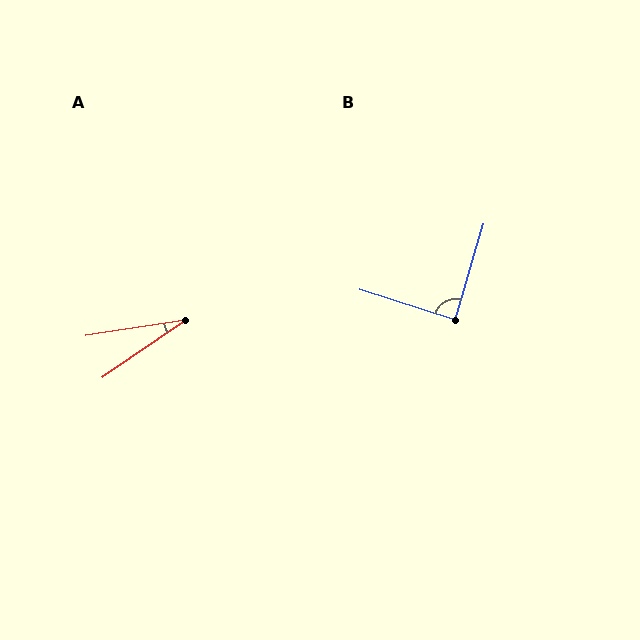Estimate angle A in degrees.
Approximately 26 degrees.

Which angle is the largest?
B, at approximately 89 degrees.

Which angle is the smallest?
A, at approximately 26 degrees.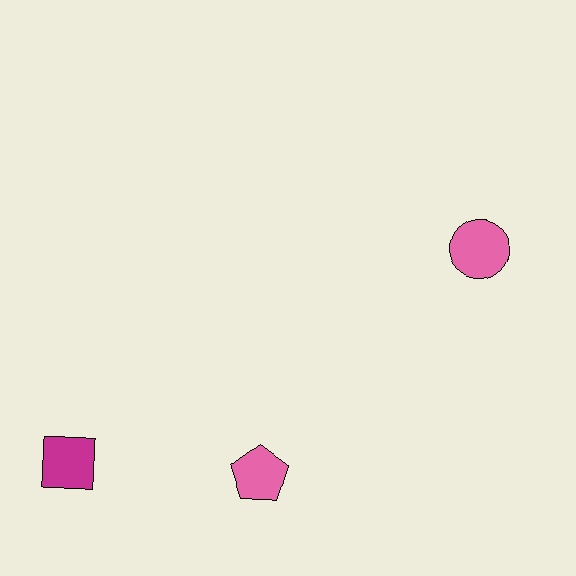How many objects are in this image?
There are 3 objects.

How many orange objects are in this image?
There are no orange objects.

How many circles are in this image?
There is 1 circle.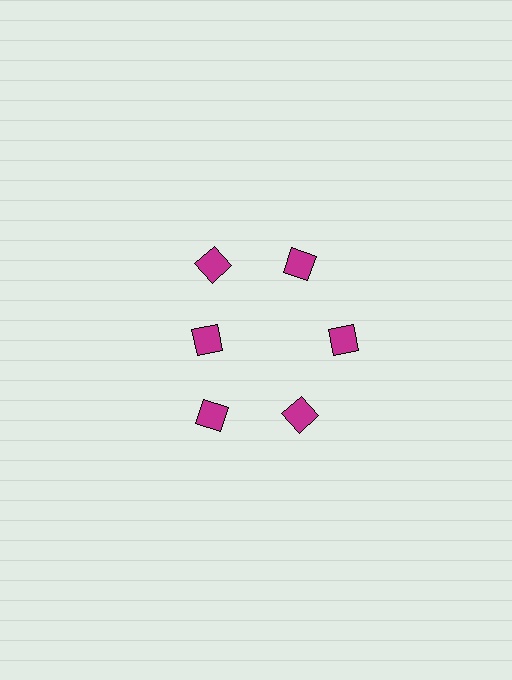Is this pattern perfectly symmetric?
No. The 6 magenta diamonds are arranged in a ring, but one element near the 9 o'clock position is pulled inward toward the center, breaking the 6-fold rotational symmetry.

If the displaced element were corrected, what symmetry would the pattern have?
It would have 6-fold rotational symmetry — the pattern would map onto itself every 60 degrees.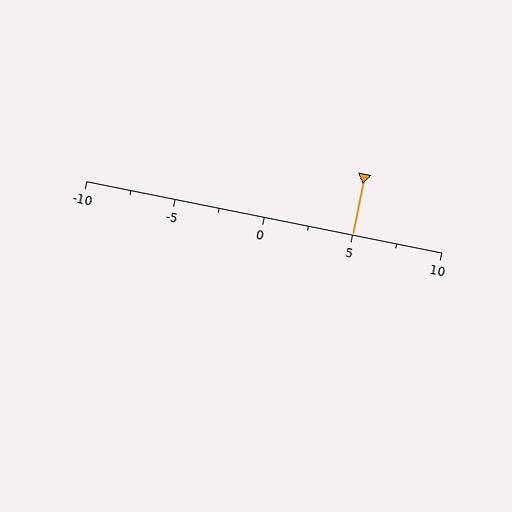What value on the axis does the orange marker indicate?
The marker indicates approximately 5.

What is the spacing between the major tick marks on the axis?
The major ticks are spaced 5 apart.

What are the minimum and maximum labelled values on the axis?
The axis runs from -10 to 10.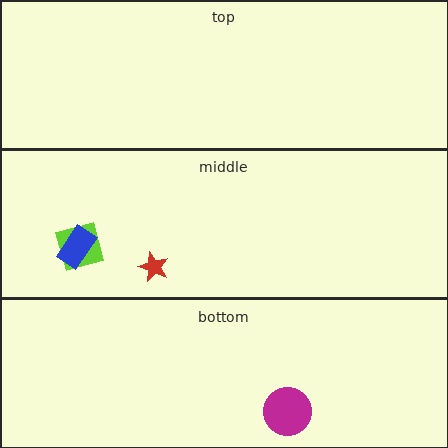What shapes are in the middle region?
The red star, the lime square, the blue rectangle.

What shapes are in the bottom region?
The magenta circle.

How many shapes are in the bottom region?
1.